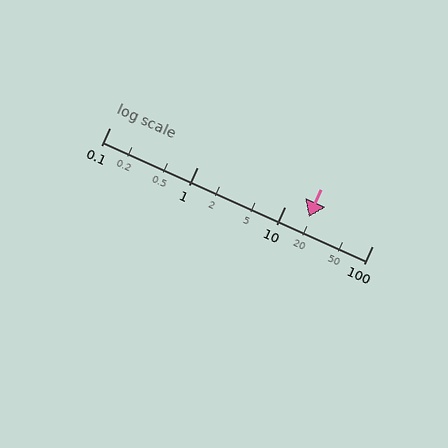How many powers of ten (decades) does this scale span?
The scale spans 3 decades, from 0.1 to 100.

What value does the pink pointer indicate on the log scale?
The pointer indicates approximately 19.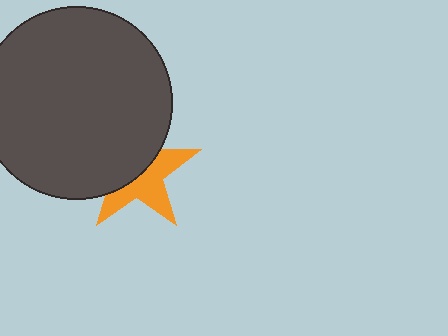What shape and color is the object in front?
The object in front is a dark gray circle.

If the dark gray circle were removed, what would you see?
You would see the complete orange star.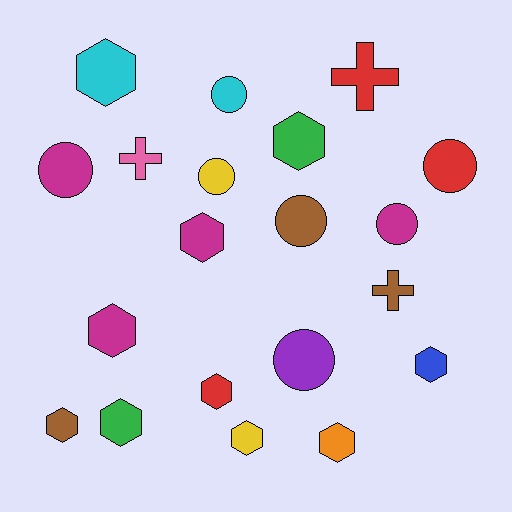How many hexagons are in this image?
There are 10 hexagons.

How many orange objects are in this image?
There is 1 orange object.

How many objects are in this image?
There are 20 objects.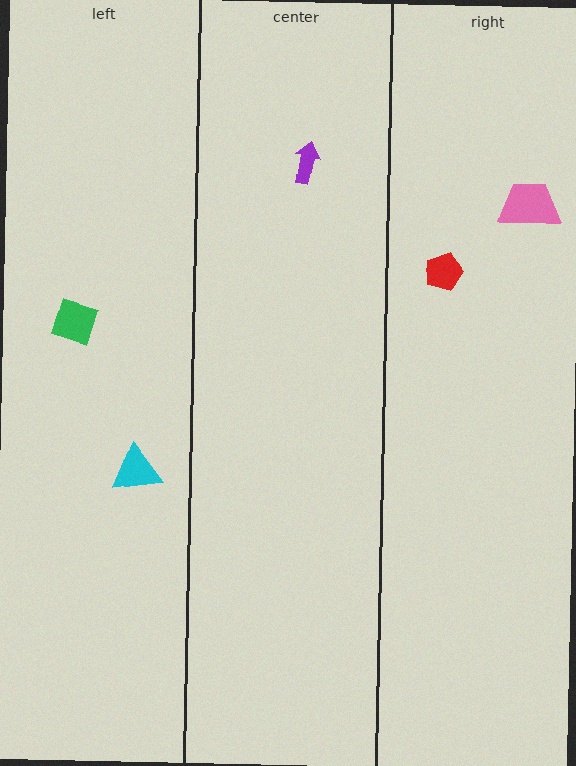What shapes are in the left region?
The cyan triangle, the green diamond.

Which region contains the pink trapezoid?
The right region.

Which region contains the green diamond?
The left region.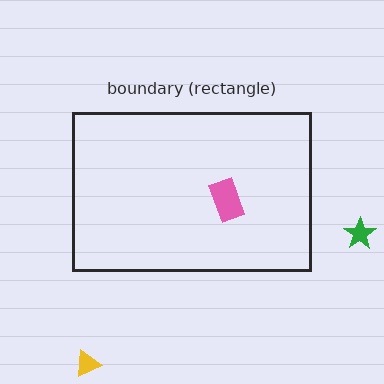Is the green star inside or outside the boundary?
Outside.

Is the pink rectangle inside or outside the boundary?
Inside.